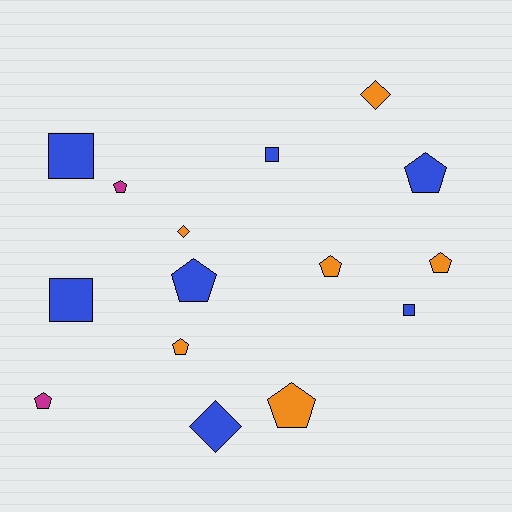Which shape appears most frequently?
Pentagon, with 8 objects.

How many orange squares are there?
There are no orange squares.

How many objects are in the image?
There are 15 objects.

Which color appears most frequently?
Blue, with 7 objects.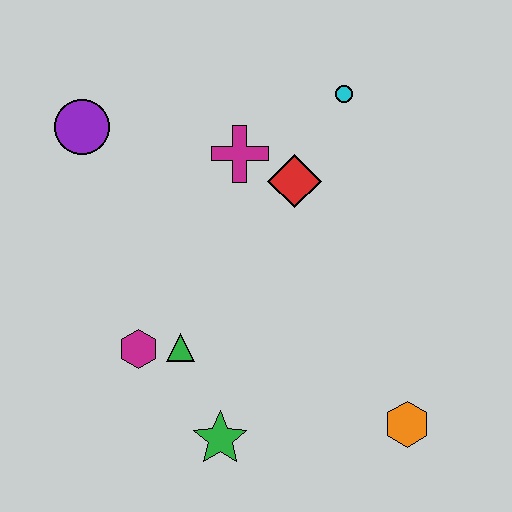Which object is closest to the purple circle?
The magenta cross is closest to the purple circle.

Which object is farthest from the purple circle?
The orange hexagon is farthest from the purple circle.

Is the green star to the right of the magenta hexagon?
Yes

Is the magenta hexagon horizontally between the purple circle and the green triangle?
Yes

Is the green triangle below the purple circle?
Yes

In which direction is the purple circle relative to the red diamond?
The purple circle is to the left of the red diamond.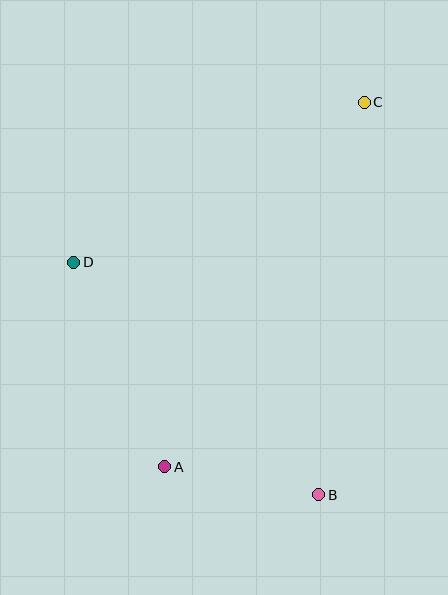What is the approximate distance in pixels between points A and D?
The distance between A and D is approximately 224 pixels.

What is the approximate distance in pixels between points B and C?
The distance between B and C is approximately 395 pixels.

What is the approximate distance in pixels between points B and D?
The distance between B and D is approximately 338 pixels.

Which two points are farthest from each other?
Points A and C are farthest from each other.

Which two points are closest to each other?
Points A and B are closest to each other.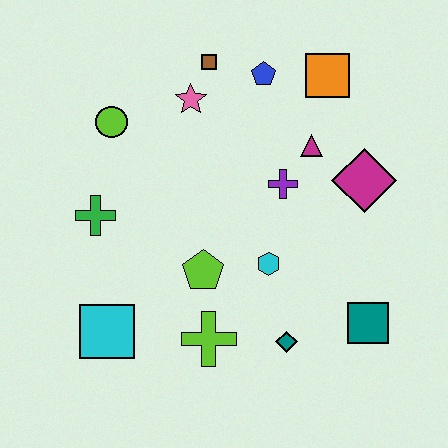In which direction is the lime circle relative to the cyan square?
The lime circle is above the cyan square.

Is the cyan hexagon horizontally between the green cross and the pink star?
No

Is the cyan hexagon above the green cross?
No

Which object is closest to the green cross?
The lime circle is closest to the green cross.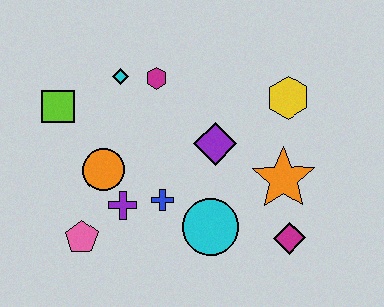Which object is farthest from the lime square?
The magenta diamond is farthest from the lime square.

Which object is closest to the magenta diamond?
The orange star is closest to the magenta diamond.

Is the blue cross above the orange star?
No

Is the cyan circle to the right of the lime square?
Yes